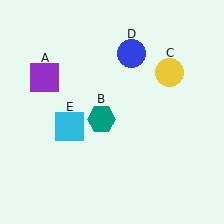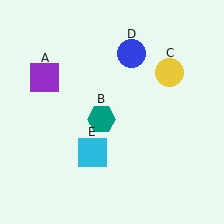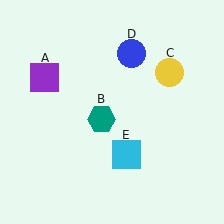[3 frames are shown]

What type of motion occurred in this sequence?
The cyan square (object E) rotated counterclockwise around the center of the scene.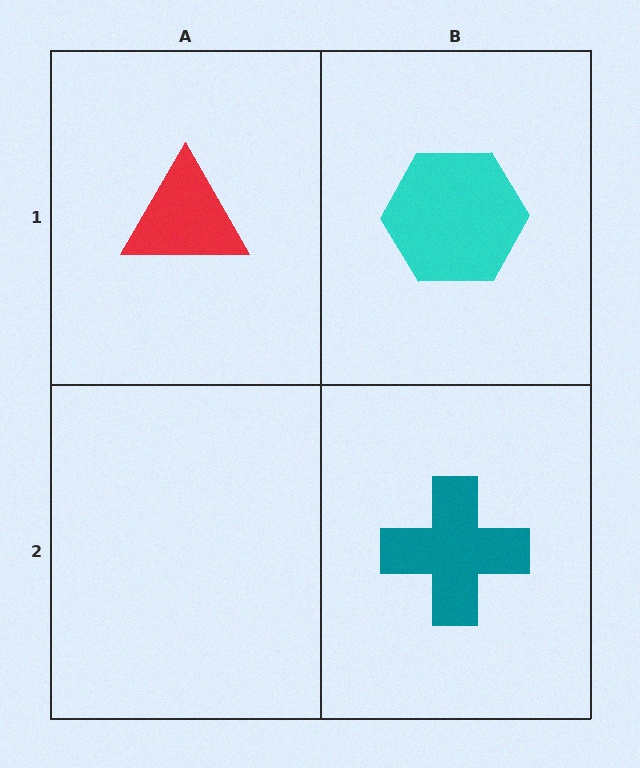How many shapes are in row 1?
2 shapes.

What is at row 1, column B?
A cyan hexagon.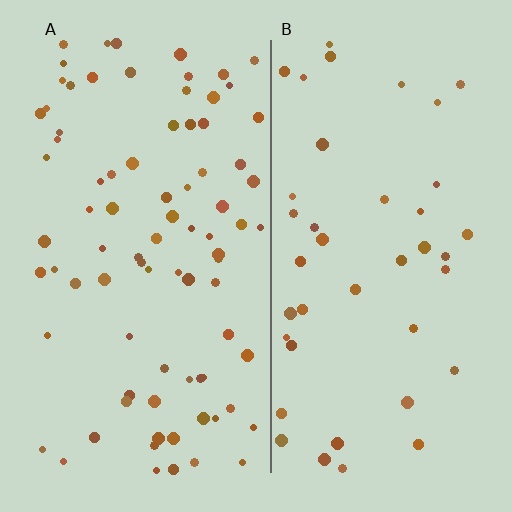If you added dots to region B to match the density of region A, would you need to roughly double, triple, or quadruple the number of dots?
Approximately double.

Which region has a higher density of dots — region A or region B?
A (the left).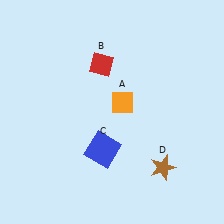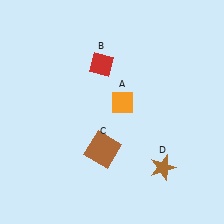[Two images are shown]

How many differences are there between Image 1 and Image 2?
There is 1 difference between the two images.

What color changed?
The square (C) changed from blue in Image 1 to brown in Image 2.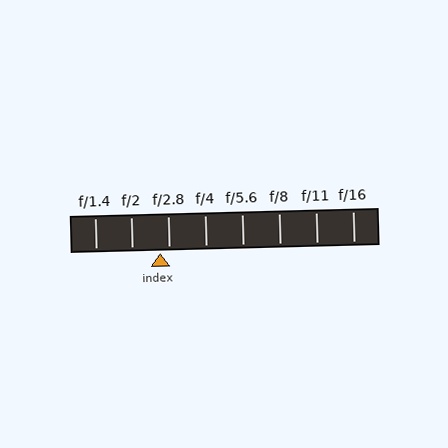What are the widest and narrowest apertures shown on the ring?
The widest aperture shown is f/1.4 and the narrowest is f/16.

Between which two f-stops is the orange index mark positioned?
The index mark is between f/2 and f/2.8.